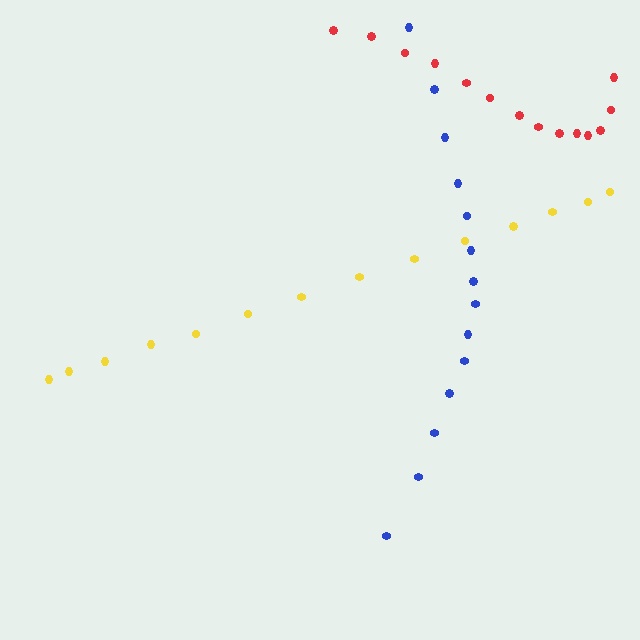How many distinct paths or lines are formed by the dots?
There are 3 distinct paths.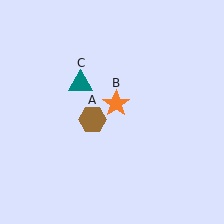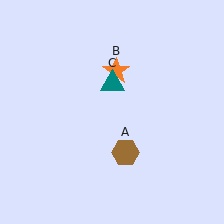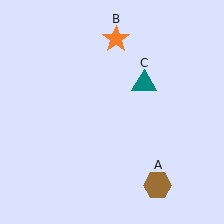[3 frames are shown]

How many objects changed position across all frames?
3 objects changed position: brown hexagon (object A), orange star (object B), teal triangle (object C).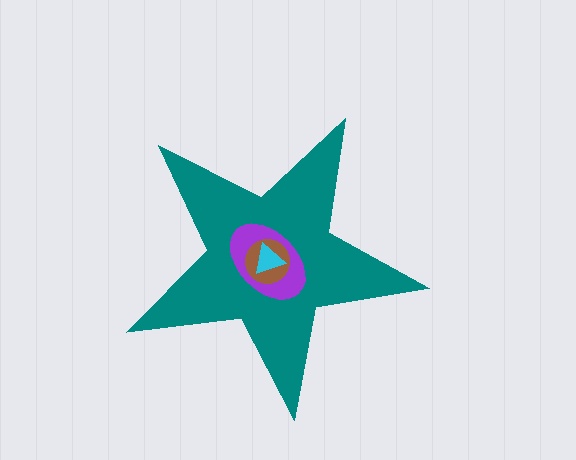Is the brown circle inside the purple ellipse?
Yes.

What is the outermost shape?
The teal star.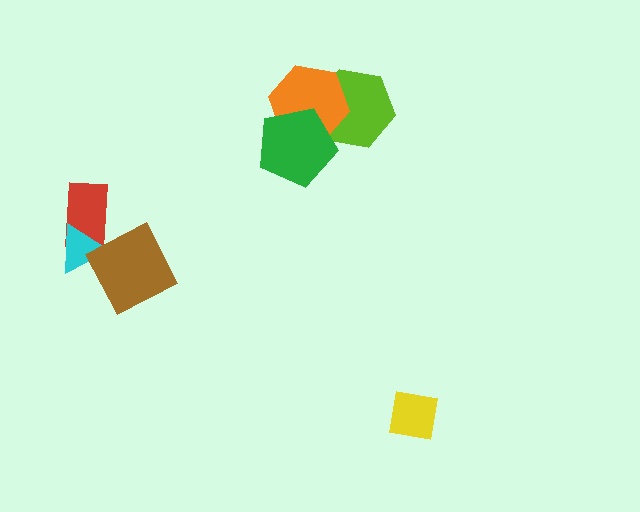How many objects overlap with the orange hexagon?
2 objects overlap with the orange hexagon.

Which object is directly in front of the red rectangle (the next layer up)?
The cyan triangle is directly in front of the red rectangle.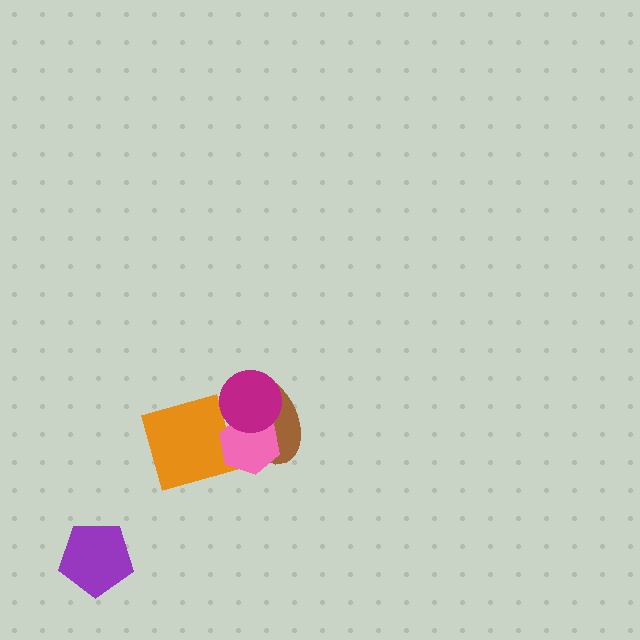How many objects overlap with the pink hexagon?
3 objects overlap with the pink hexagon.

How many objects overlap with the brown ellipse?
2 objects overlap with the brown ellipse.